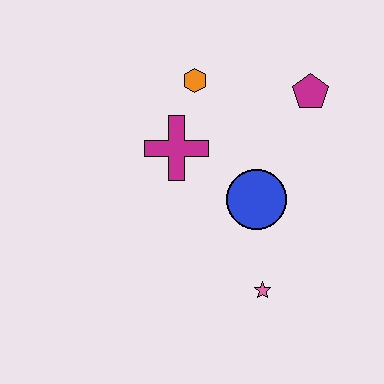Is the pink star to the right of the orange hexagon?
Yes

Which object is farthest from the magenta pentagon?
The pink star is farthest from the magenta pentagon.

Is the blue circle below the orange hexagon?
Yes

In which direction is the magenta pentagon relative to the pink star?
The magenta pentagon is above the pink star.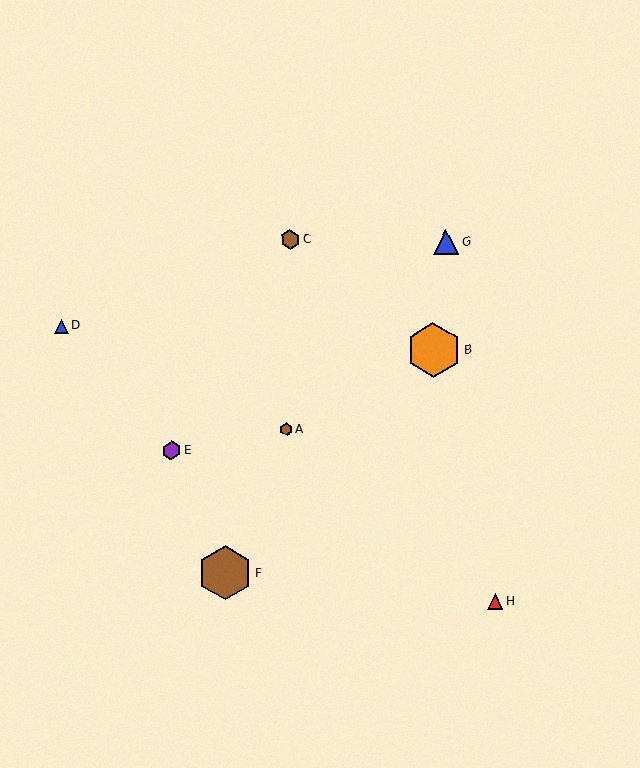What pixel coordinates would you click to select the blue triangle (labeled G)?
Click at (446, 242) to select the blue triangle G.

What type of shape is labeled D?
Shape D is a blue triangle.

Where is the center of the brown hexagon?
The center of the brown hexagon is at (225, 573).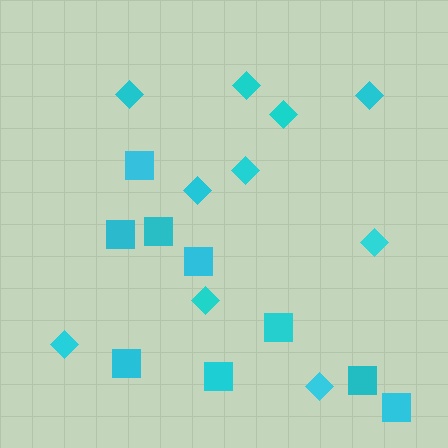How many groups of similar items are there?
There are 2 groups: one group of diamonds (10) and one group of squares (9).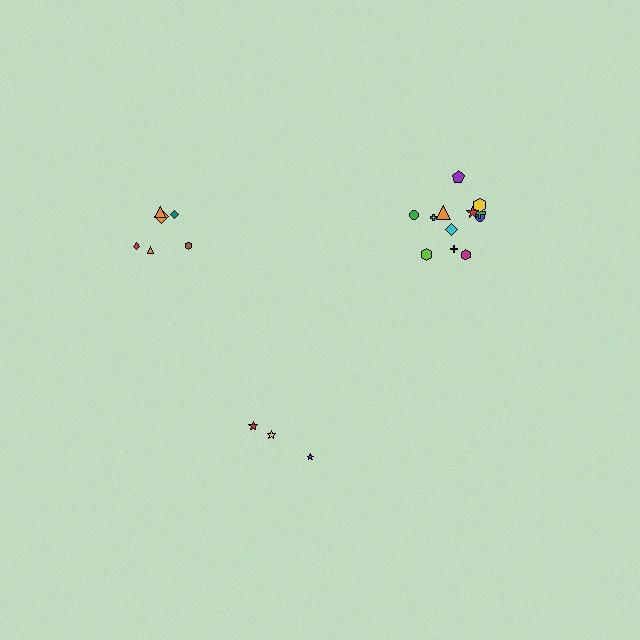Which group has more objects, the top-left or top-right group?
The top-right group.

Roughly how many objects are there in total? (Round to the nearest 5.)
Roughly 20 objects in total.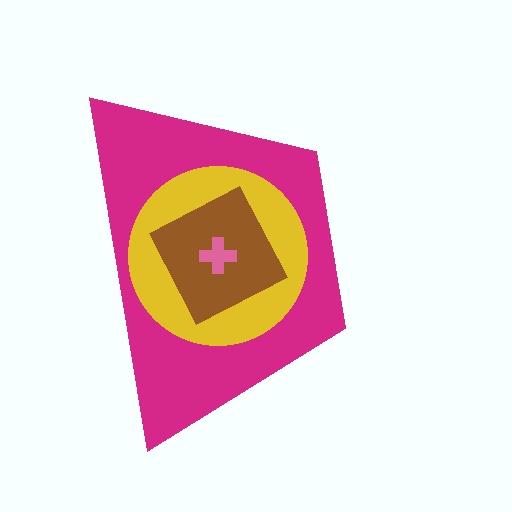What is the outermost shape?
The magenta trapezoid.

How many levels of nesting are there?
4.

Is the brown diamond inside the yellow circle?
Yes.